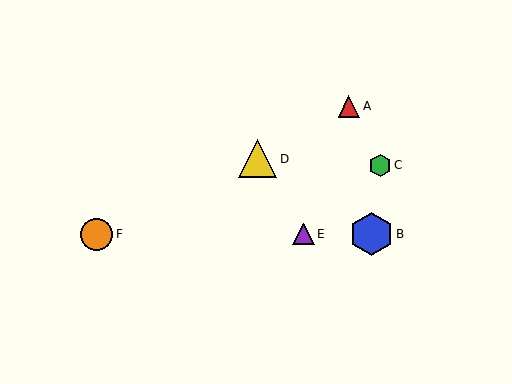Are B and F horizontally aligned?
Yes, both are at y≈234.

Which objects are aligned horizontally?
Objects B, E, F are aligned horizontally.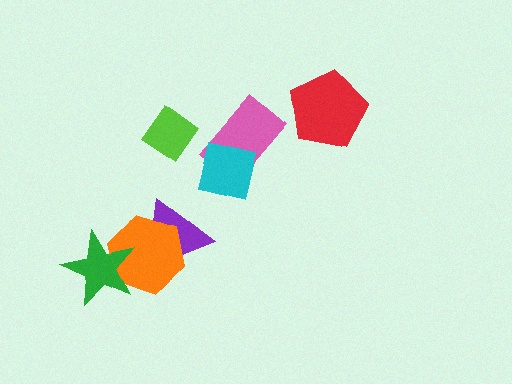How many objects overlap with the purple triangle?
1 object overlaps with the purple triangle.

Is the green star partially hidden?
No, no other shape covers it.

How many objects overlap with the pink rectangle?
1 object overlaps with the pink rectangle.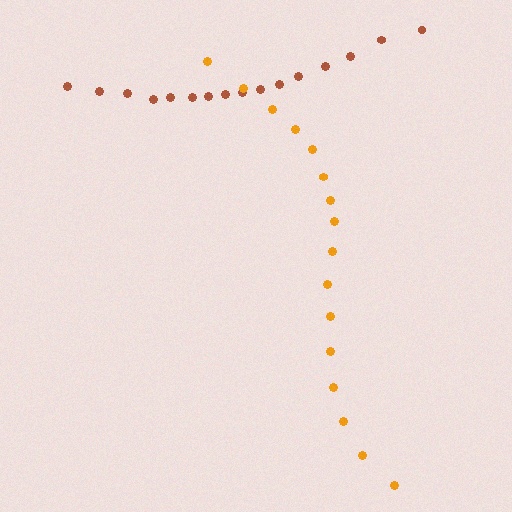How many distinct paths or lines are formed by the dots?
There are 2 distinct paths.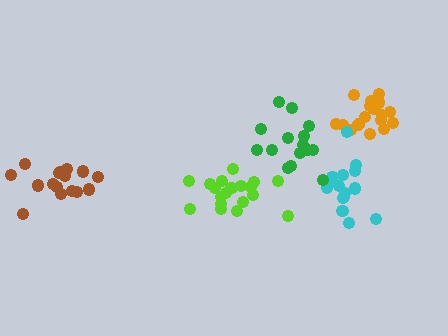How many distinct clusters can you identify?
There are 5 distinct clusters.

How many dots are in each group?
Group 1: 20 dots, Group 2: 18 dots, Group 3: 15 dots, Group 4: 16 dots, Group 5: 15 dots (84 total).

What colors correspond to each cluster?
The clusters are colored: lime, orange, cyan, brown, green.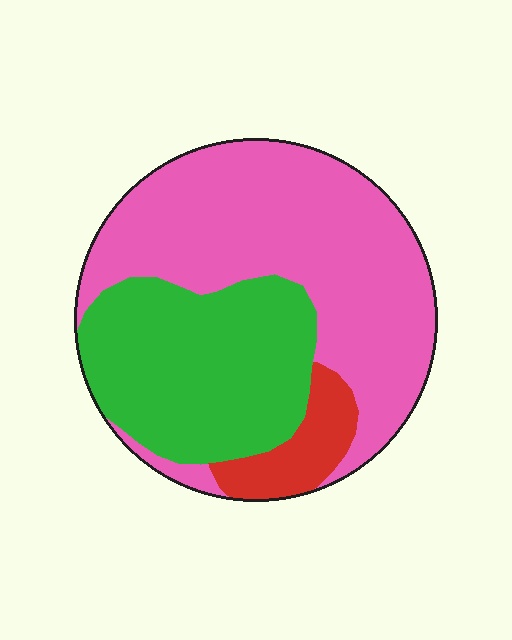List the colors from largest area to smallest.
From largest to smallest: pink, green, red.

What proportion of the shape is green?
Green covers roughly 35% of the shape.